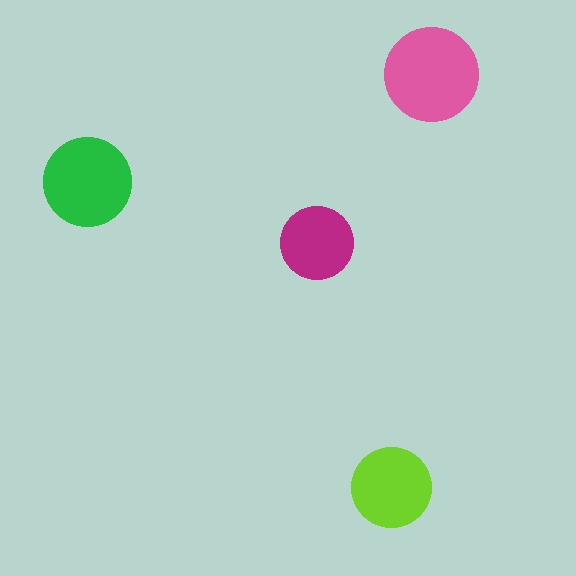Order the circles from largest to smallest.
the pink one, the green one, the lime one, the magenta one.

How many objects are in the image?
There are 4 objects in the image.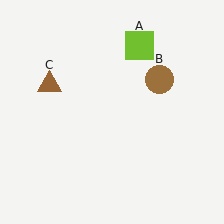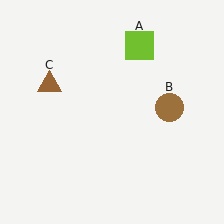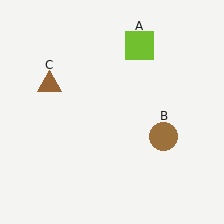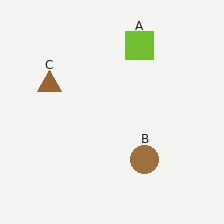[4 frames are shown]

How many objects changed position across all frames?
1 object changed position: brown circle (object B).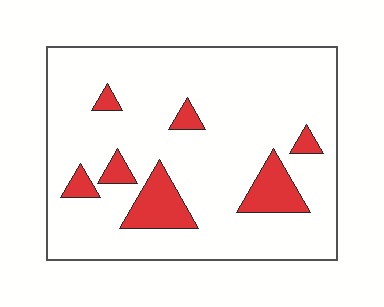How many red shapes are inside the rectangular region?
7.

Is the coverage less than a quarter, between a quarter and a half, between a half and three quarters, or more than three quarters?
Less than a quarter.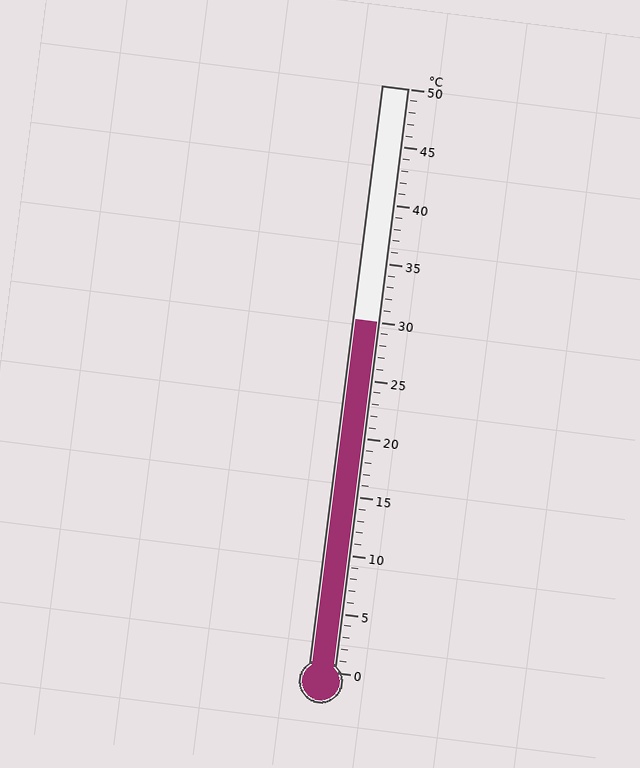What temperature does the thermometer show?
The thermometer shows approximately 30°C.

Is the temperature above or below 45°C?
The temperature is below 45°C.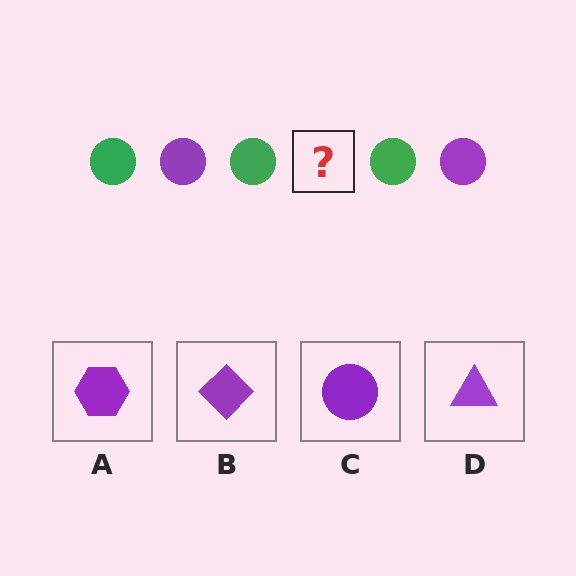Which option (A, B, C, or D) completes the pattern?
C.